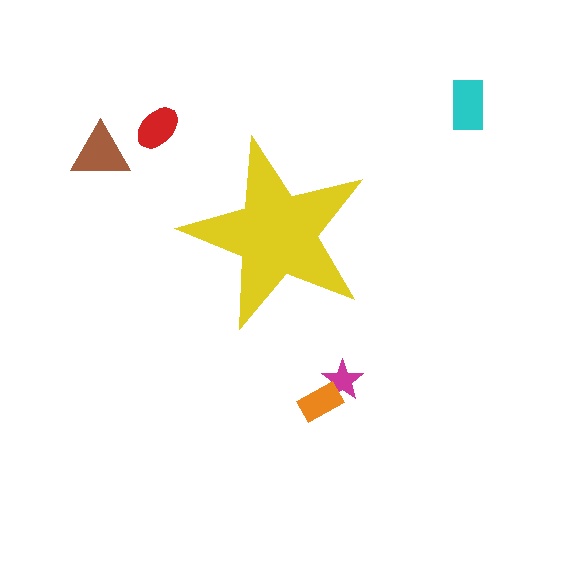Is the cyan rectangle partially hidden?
No, the cyan rectangle is fully visible.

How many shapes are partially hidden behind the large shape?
0 shapes are partially hidden.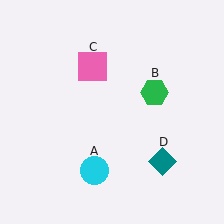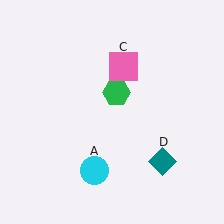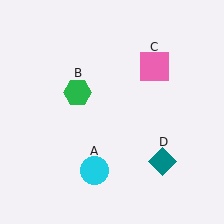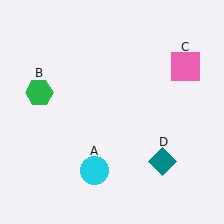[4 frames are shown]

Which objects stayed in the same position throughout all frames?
Cyan circle (object A) and teal diamond (object D) remained stationary.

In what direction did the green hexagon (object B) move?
The green hexagon (object B) moved left.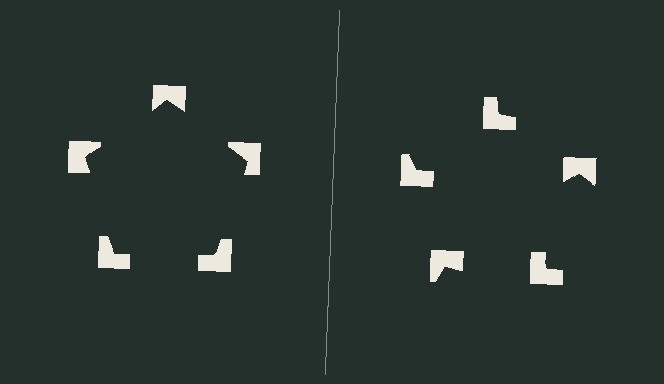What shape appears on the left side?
An illusory pentagon.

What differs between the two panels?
The notched squares are positioned identically on both sides; only the wedge orientations differ. On the left they align to a pentagon; on the right they are misaligned.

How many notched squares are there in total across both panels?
10 — 5 on each side.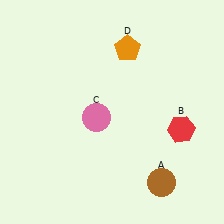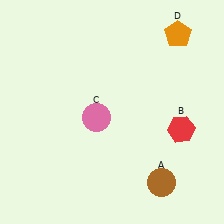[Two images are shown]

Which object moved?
The orange pentagon (D) moved right.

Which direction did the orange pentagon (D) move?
The orange pentagon (D) moved right.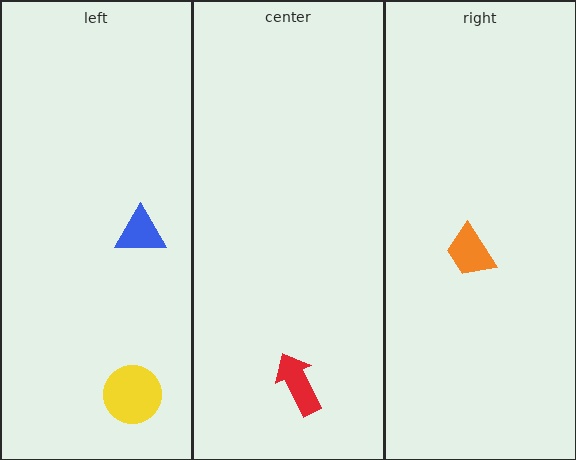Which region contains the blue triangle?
The left region.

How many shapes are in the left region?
2.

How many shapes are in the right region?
1.